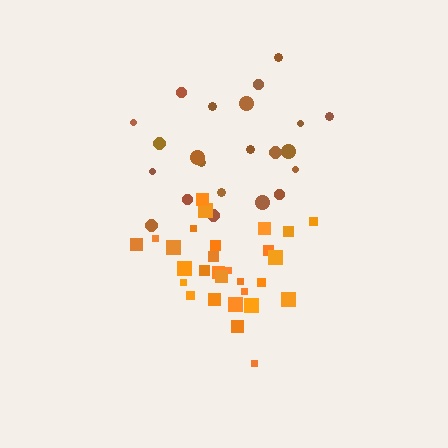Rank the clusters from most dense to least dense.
orange, brown.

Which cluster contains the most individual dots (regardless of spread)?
Orange (29).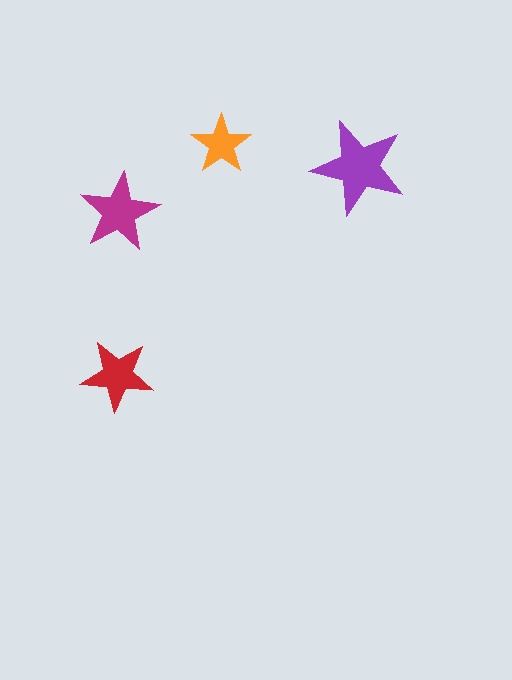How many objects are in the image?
There are 4 objects in the image.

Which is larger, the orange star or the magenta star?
The magenta one.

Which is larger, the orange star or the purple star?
The purple one.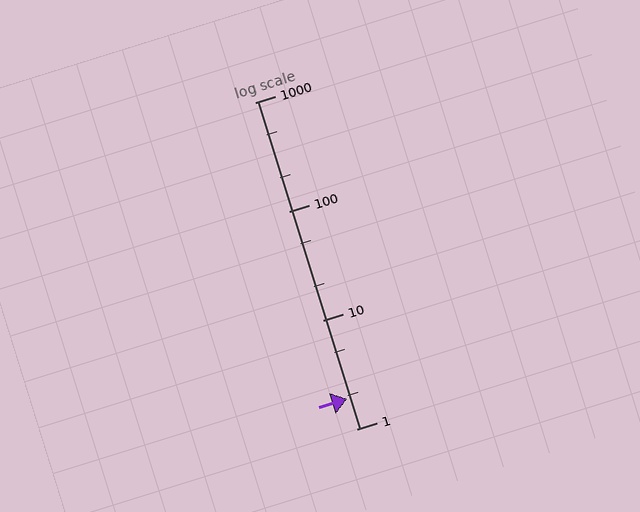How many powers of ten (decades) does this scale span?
The scale spans 3 decades, from 1 to 1000.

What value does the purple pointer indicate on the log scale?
The pointer indicates approximately 1.9.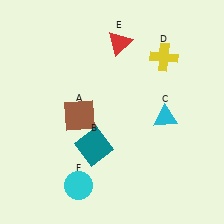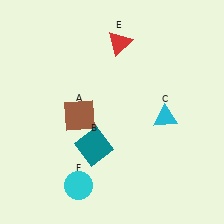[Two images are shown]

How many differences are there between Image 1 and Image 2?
There is 1 difference between the two images.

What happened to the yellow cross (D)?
The yellow cross (D) was removed in Image 2. It was in the top-right area of Image 1.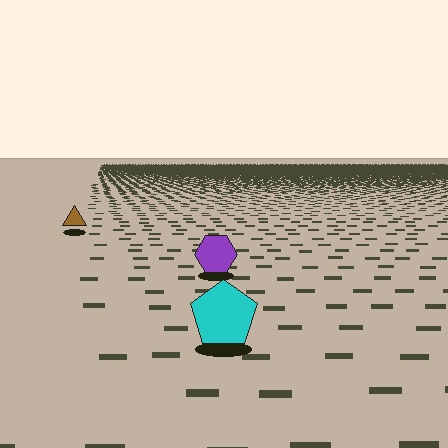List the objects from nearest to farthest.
From nearest to farthest: the cyan pentagon, the purple hexagon, the brown triangle.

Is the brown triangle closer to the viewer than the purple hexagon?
No. The purple hexagon is closer — you can tell from the texture gradient: the ground texture is coarser near it.